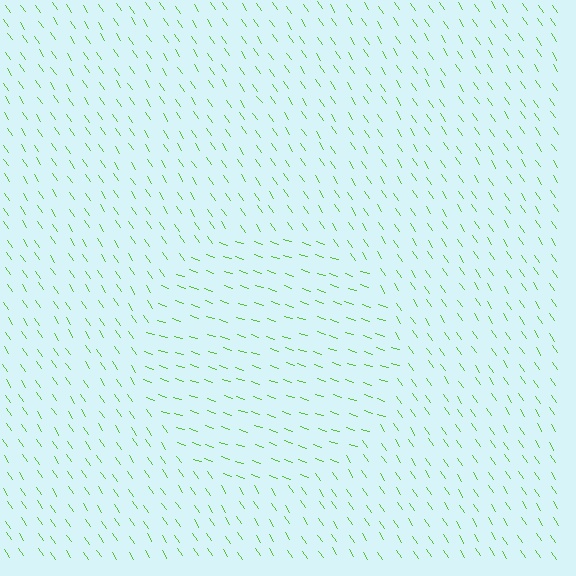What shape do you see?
I see a circle.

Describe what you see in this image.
The image is filled with small lime line segments. A circle region in the image has lines oriented differently from the surrounding lines, creating a visible texture boundary.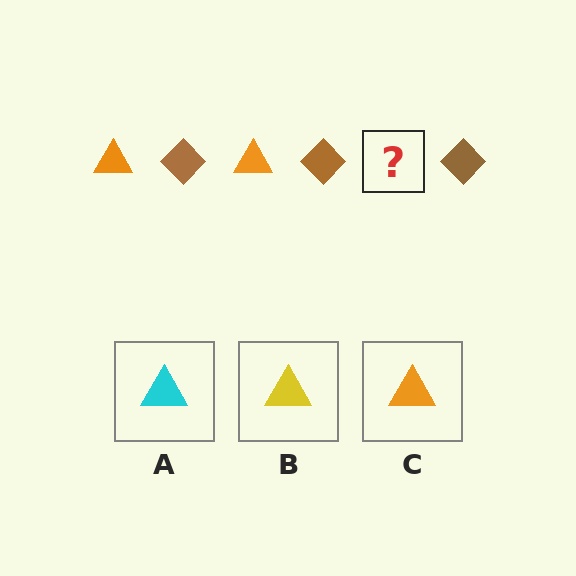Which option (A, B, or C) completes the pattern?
C.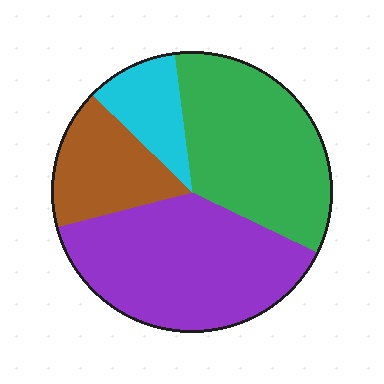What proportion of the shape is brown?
Brown takes up about one sixth (1/6) of the shape.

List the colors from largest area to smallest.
From largest to smallest: purple, green, brown, cyan.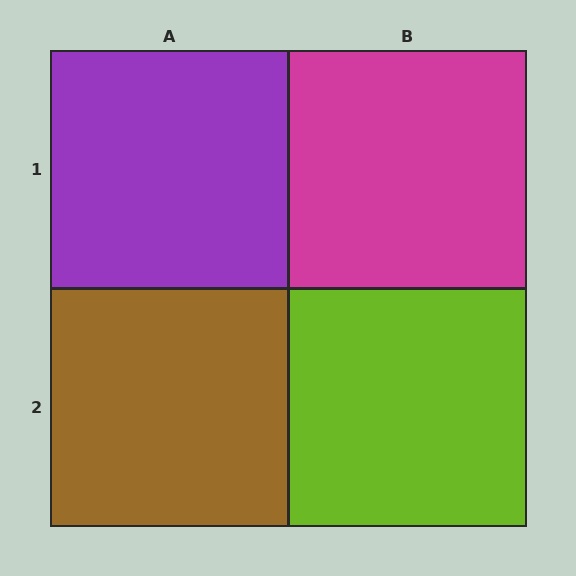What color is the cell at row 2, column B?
Lime.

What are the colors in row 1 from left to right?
Purple, magenta.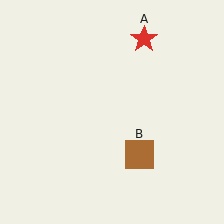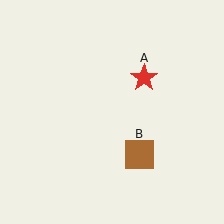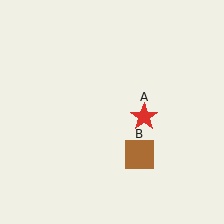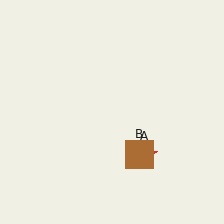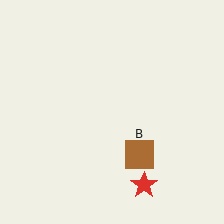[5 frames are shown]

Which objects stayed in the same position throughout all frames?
Brown square (object B) remained stationary.